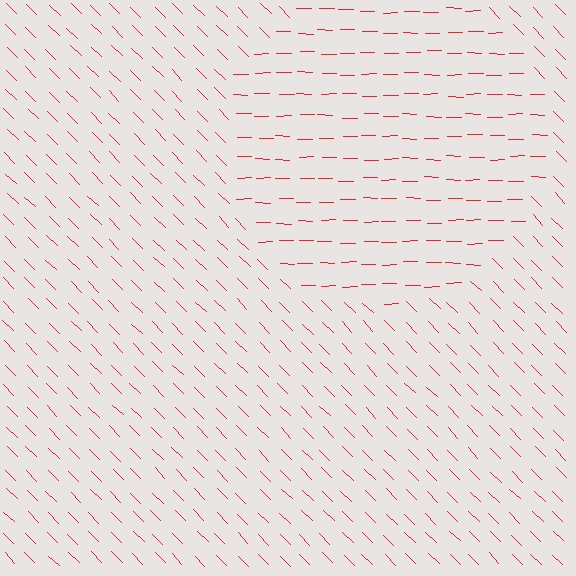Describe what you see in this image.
The image is filled with small red line segments. A circle region in the image has lines oriented differently from the surrounding lines, creating a visible texture boundary.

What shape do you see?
I see a circle.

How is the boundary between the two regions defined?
The boundary is defined purely by a change in line orientation (approximately 45 degrees difference). All lines are the same color and thickness.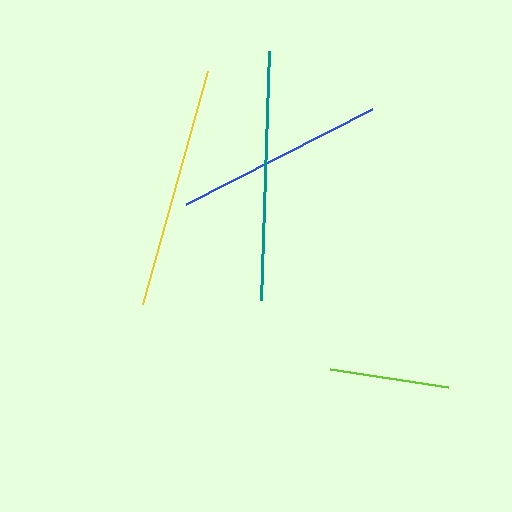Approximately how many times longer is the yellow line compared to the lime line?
The yellow line is approximately 2.0 times the length of the lime line.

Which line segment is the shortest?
The lime line is the shortest at approximately 120 pixels.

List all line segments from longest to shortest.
From longest to shortest: teal, yellow, blue, lime.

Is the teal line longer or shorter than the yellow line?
The teal line is longer than the yellow line.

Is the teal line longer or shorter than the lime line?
The teal line is longer than the lime line.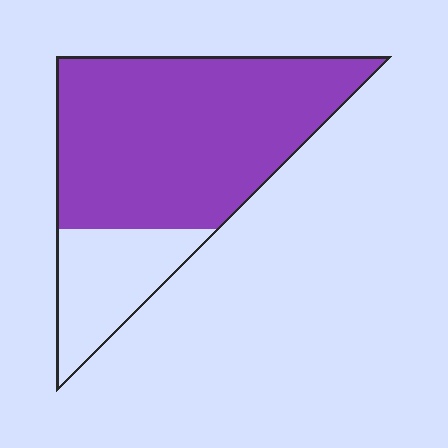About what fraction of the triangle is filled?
About three quarters (3/4).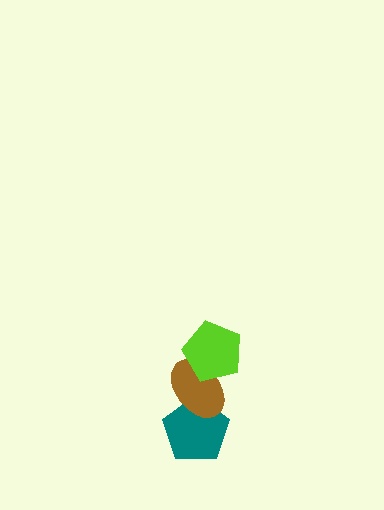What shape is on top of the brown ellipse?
The lime pentagon is on top of the brown ellipse.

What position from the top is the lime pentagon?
The lime pentagon is 1st from the top.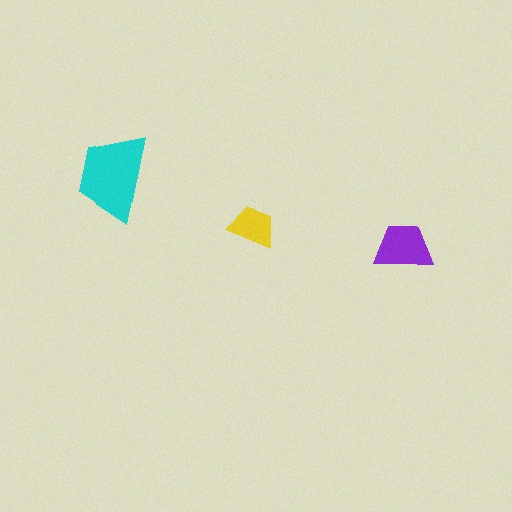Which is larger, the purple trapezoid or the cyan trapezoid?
The cyan one.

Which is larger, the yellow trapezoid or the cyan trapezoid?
The cyan one.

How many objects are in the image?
There are 3 objects in the image.